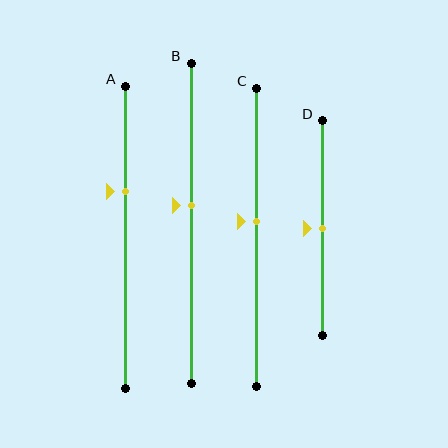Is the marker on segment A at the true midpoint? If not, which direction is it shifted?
No, the marker on segment A is shifted upward by about 15% of the segment length.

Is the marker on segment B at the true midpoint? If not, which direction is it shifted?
No, the marker on segment B is shifted upward by about 6% of the segment length.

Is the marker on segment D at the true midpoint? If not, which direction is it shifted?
Yes, the marker on segment D is at the true midpoint.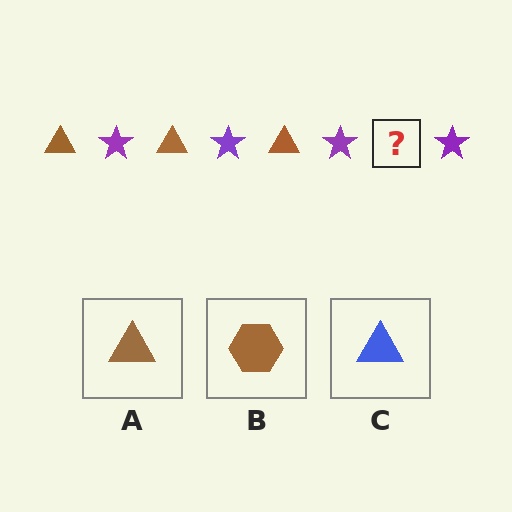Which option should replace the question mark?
Option A.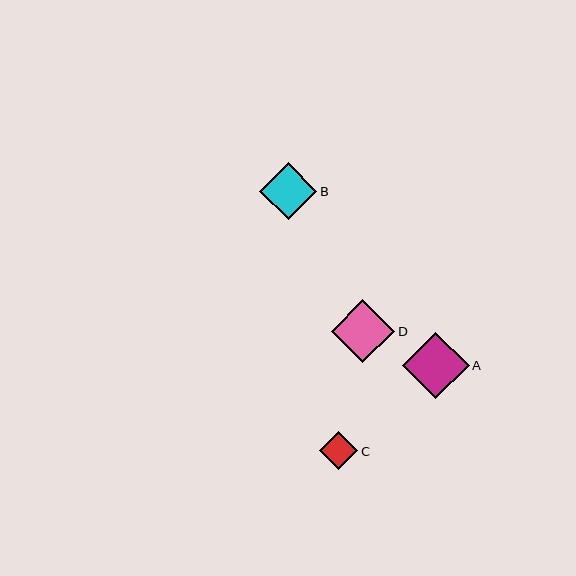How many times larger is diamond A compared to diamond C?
Diamond A is approximately 1.8 times the size of diamond C.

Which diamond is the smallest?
Diamond C is the smallest with a size of approximately 38 pixels.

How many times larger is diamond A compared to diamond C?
Diamond A is approximately 1.8 times the size of diamond C.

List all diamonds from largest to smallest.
From largest to smallest: A, D, B, C.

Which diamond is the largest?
Diamond A is the largest with a size of approximately 66 pixels.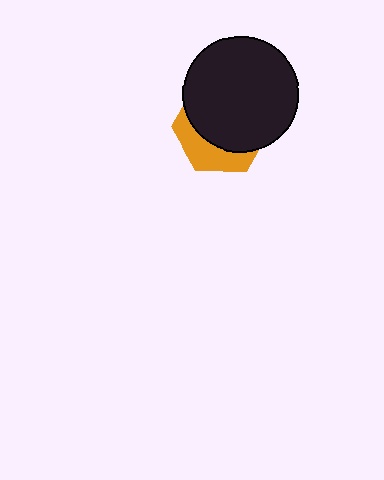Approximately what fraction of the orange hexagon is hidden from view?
Roughly 68% of the orange hexagon is hidden behind the black circle.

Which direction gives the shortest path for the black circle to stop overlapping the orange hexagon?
Moving up gives the shortest separation.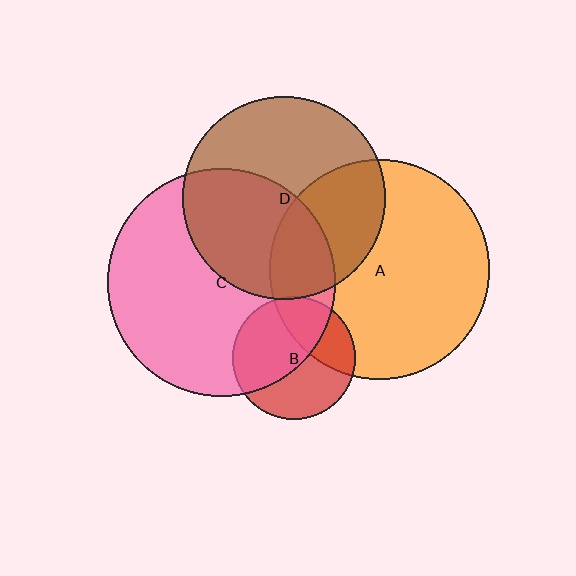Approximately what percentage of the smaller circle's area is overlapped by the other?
Approximately 20%.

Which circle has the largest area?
Circle C (pink).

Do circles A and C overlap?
Yes.